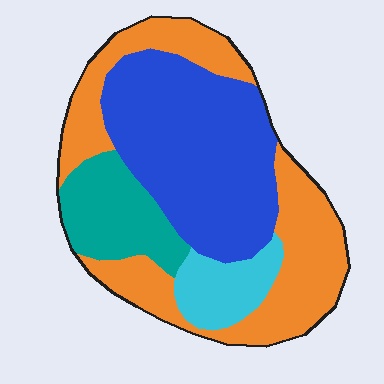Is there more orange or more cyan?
Orange.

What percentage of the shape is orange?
Orange covers about 35% of the shape.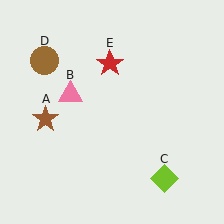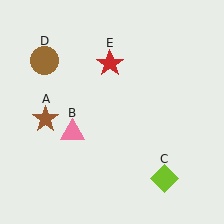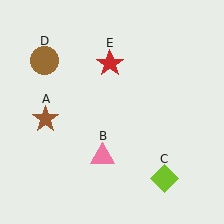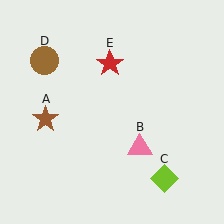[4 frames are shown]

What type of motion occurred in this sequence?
The pink triangle (object B) rotated counterclockwise around the center of the scene.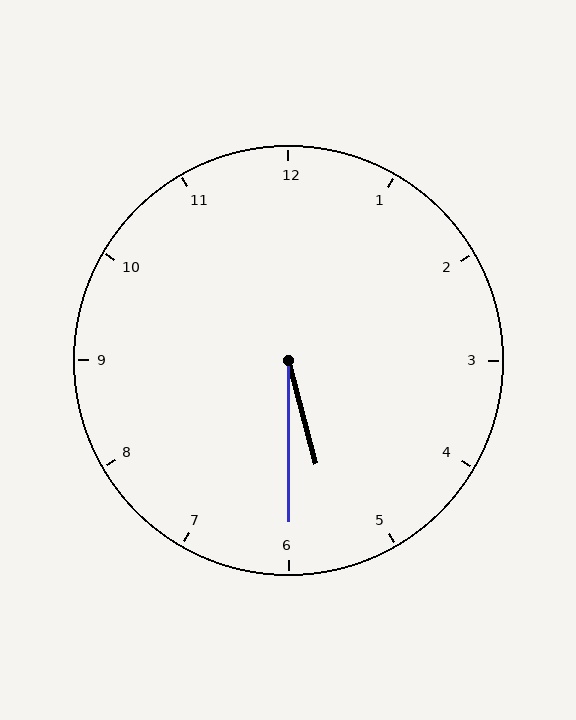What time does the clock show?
5:30.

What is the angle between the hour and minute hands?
Approximately 15 degrees.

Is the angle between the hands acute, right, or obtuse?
It is acute.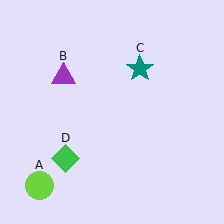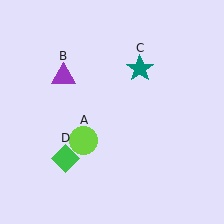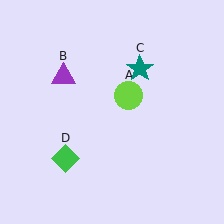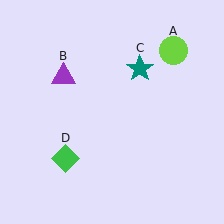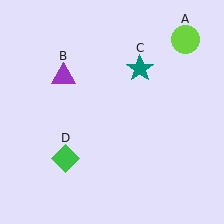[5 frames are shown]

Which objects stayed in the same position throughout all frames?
Purple triangle (object B) and teal star (object C) and green diamond (object D) remained stationary.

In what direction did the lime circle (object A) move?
The lime circle (object A) moved up and to the right.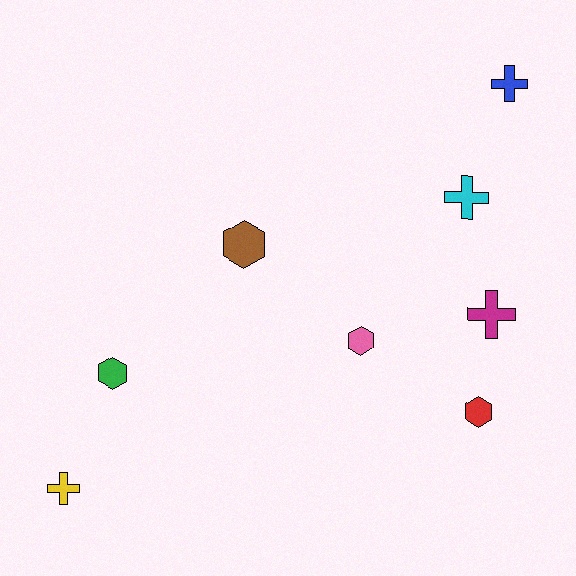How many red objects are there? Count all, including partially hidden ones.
There is 1 red object.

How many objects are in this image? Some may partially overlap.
There are 8 objects.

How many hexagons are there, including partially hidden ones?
There are 4 hexagons.